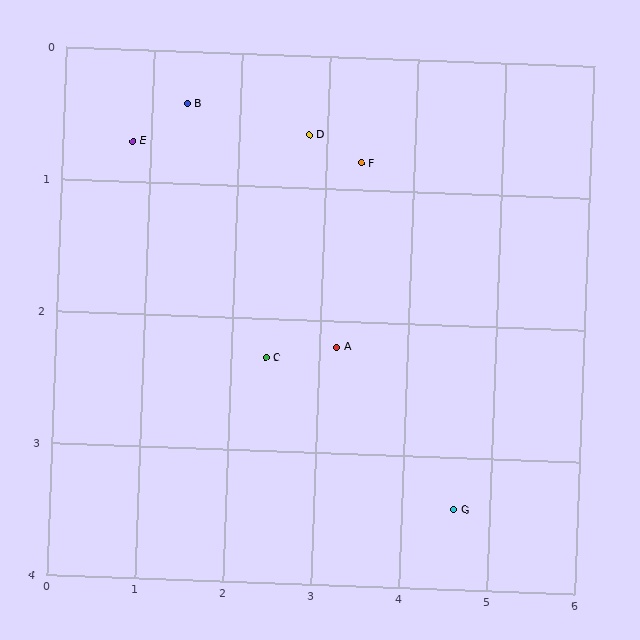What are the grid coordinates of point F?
Point F is at approximately (3.4, 0.8).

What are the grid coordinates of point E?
Point E is at approximately (0.8, 0.7).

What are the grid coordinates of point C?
Point C is at approximately (2.4, 2.3).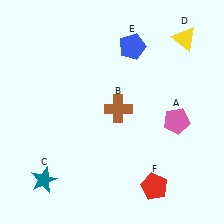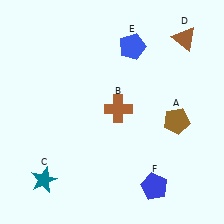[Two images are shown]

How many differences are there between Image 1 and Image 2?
There are 3 differences between the two images.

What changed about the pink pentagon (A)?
In Image 1, A is pink. In Image 2, it changed to brown.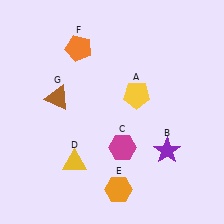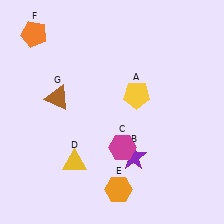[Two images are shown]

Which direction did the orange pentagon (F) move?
The orange pentagon (F) moved left.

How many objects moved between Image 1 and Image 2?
2 objects moved between the two images.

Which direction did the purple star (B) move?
The purple star (B) moved left.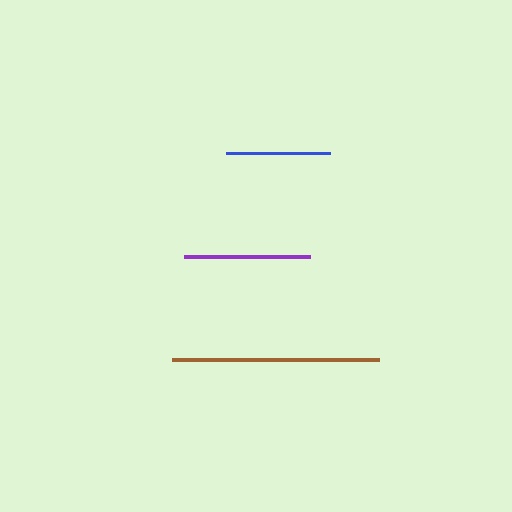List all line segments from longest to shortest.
From longest to shortest: brown, purple, blue.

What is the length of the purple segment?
The purple segment is approximately 126 pixels long.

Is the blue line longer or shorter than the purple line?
The purple line is longer than the blue line.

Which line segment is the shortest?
The blue line is the shortest at approximately 104 pixels.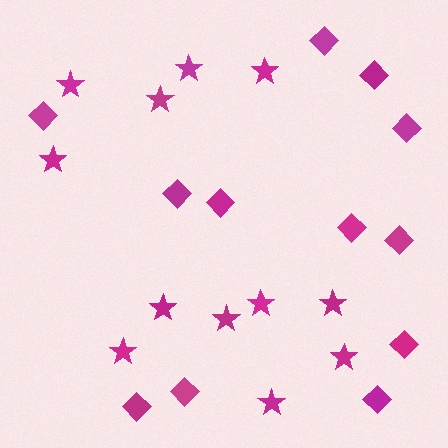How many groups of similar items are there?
There are 2 groups: one group of stars (12) and one group of diamonds (12).